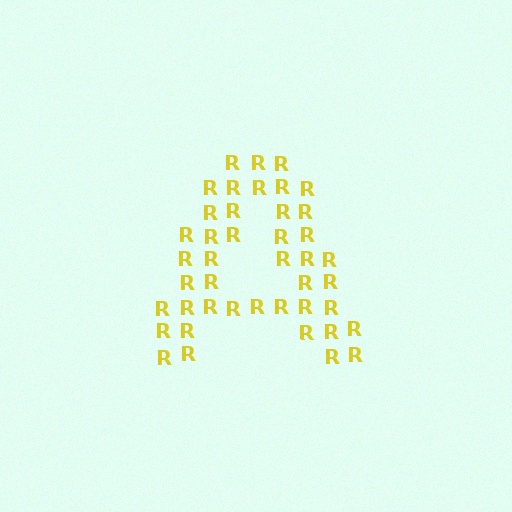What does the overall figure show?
The overall figure shows the letter A.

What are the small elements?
The small elements are letter R's.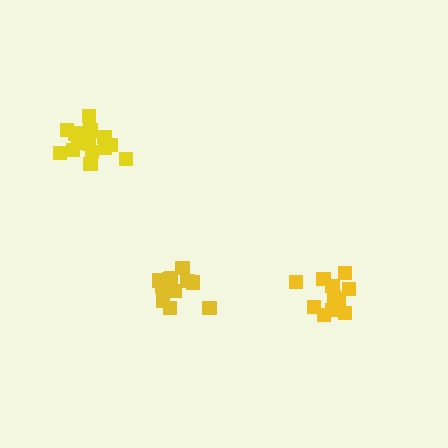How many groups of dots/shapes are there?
There are 3 groups.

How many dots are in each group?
Group 1: 15 dots, Group 2: 11 dots, Group 3: 11 dots (37 total).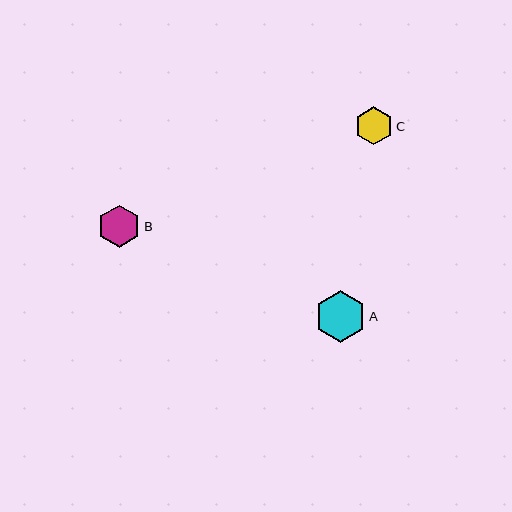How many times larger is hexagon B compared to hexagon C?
Hexagon B is approximately 1.1 times the size of hexagon C.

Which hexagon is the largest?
Hexagon A is the largest with a size of approximately 51 pixels.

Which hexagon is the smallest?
Hexagon C is the smallest with a size of approximately 38 pixels.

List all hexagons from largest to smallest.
From largest to smallest: A, B, C.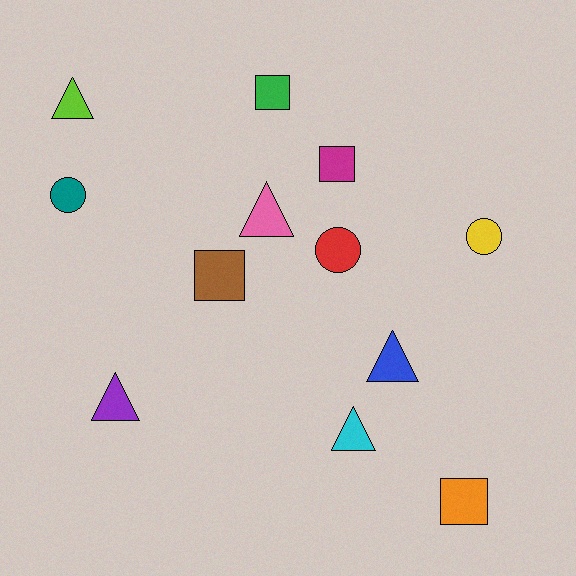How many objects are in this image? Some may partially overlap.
There are 12 objects.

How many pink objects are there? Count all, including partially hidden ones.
There is 1 pink object.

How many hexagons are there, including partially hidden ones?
There are no hexagons.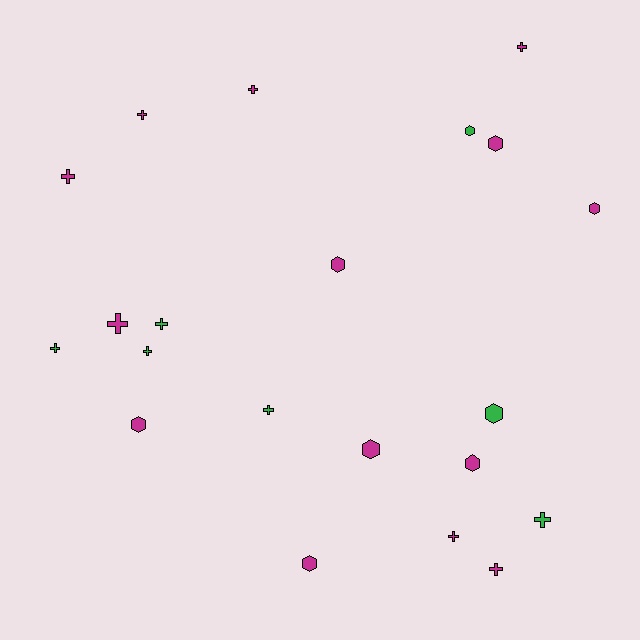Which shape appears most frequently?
Cross, with 12 objects.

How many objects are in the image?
There are 21 objects.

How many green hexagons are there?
There are 2 green hexagons.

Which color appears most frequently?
Magenta, with 14 objects.